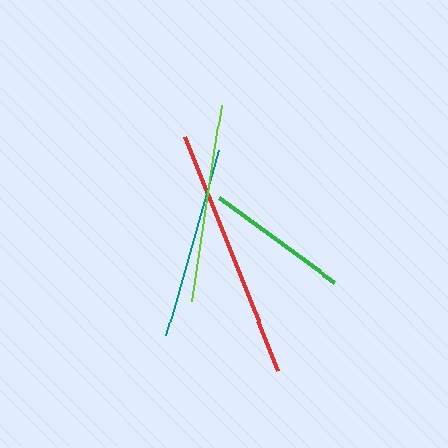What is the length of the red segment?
The red segment is approximately 252 pixels long.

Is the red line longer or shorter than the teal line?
The red line is longer than the teal line.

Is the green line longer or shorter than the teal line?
The teal line is longer than the green line.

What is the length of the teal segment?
The teal segment is approximately 192 pixels long.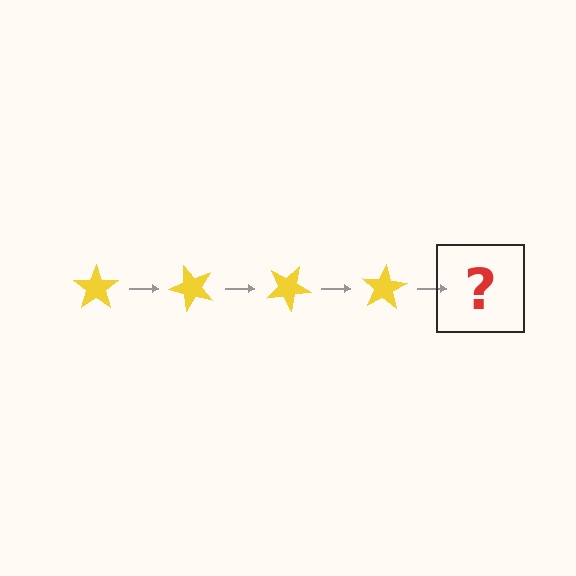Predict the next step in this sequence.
The next step is a yellow star rotated 200 degrees.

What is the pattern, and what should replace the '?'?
The pattern is that the star rotates 50 degrees each step. The '?' should be a yellow star rotated 200 degrees.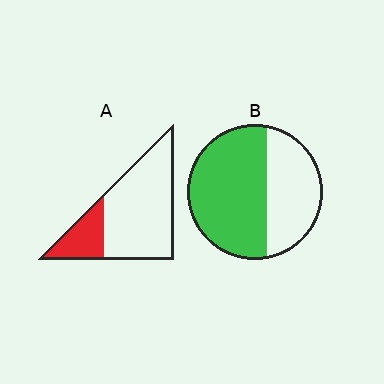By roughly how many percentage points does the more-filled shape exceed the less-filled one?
By roughly 35 percentage points (B over A).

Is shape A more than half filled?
No.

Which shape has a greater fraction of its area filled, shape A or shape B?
Shape B.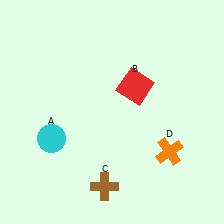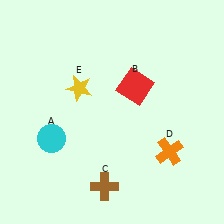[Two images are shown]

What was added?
A yellow star (E) was added in Image 2.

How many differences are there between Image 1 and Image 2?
There is 1 difference between the two images.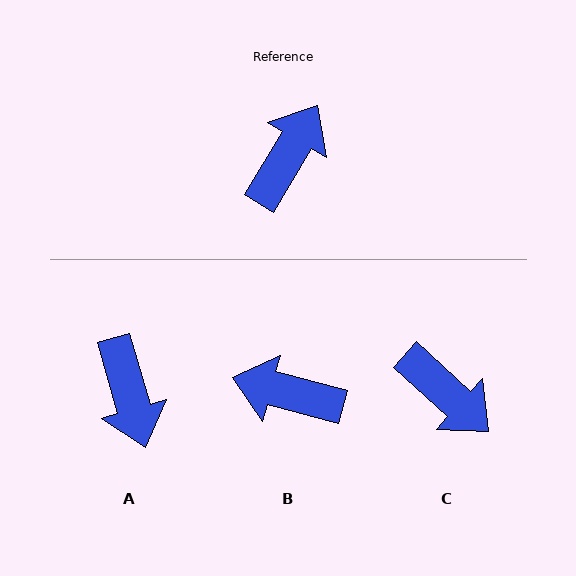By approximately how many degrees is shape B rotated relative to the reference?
Approximately 106 degrees counter-clockwise.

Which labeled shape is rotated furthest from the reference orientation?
A, about 133 degrees away.